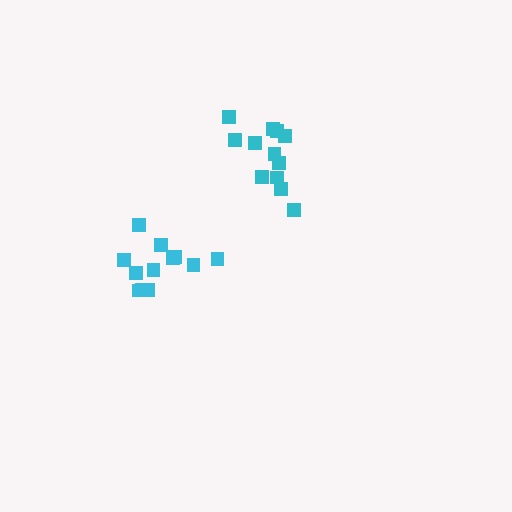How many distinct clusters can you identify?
There are 2 distinct clusters.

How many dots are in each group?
Group 1: 12 dots, Group 2: 12 dots (24 total).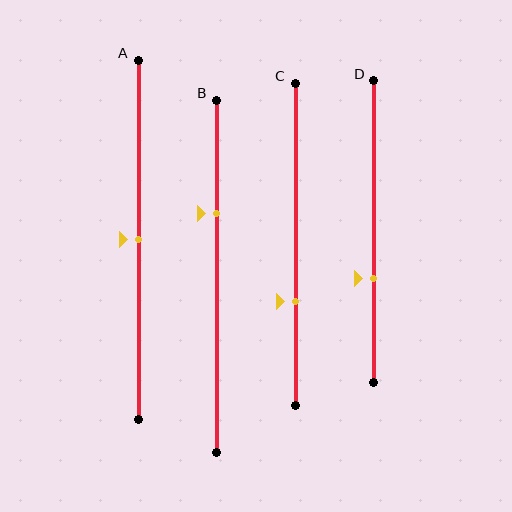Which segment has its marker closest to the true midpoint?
Segment A has its marker closest to the true midpoint.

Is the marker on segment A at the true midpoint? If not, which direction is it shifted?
Yes, the marker on segment A is at the true midpoint.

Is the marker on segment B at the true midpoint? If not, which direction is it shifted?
No, the marker on segment B is shifted upward by about 18% of the segment length.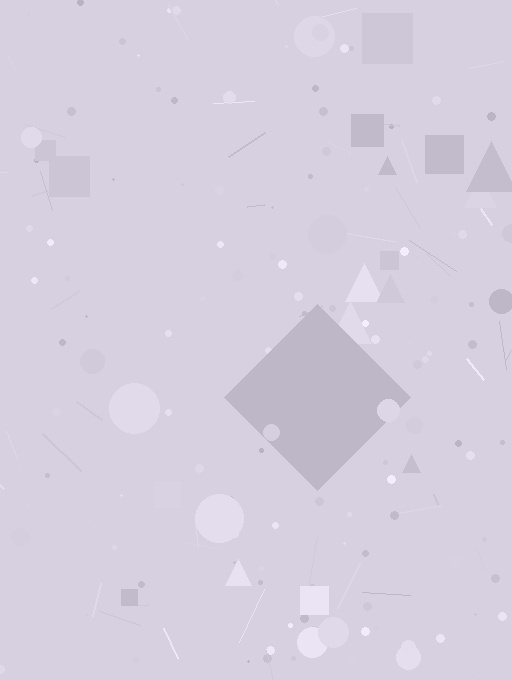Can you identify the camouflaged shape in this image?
The camouflaged shape is a diamond.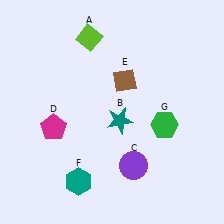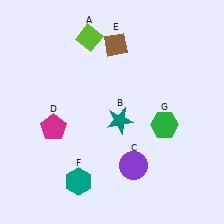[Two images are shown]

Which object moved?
The brown diamond (E) moved up.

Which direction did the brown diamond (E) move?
The brown diamond (E) moved up.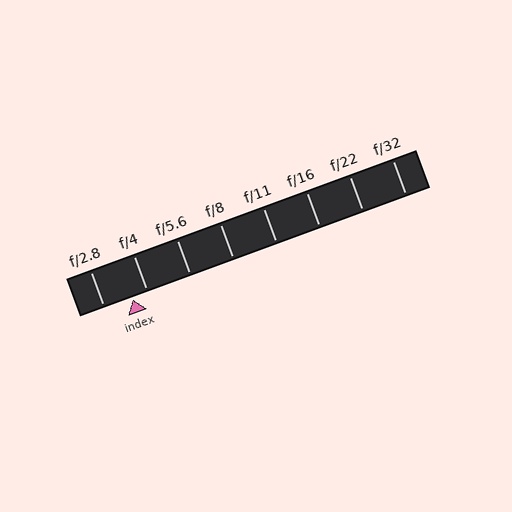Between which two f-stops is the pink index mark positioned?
The index mark is between f/2.8 and f/4.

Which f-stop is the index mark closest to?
The index mark is closest to f/4.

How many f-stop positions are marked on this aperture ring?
There are 8 f-stop positions marked.